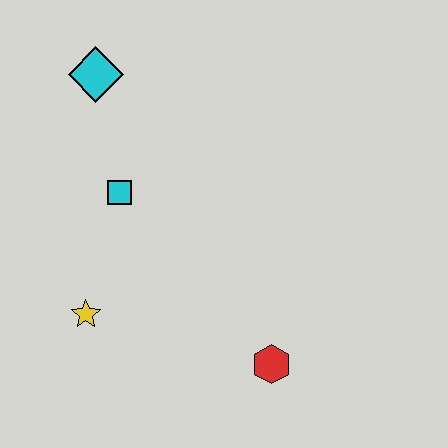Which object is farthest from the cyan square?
The red hexagon is farthest from the cyan square.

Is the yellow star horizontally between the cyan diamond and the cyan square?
No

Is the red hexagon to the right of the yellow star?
Yes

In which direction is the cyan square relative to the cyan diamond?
The cyan square is below the cyan diamond.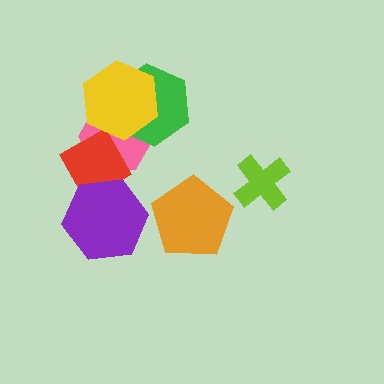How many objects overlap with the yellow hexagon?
3 objects overlap with the yellow hexagon.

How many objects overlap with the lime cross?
0 objects overlap with the lime cross.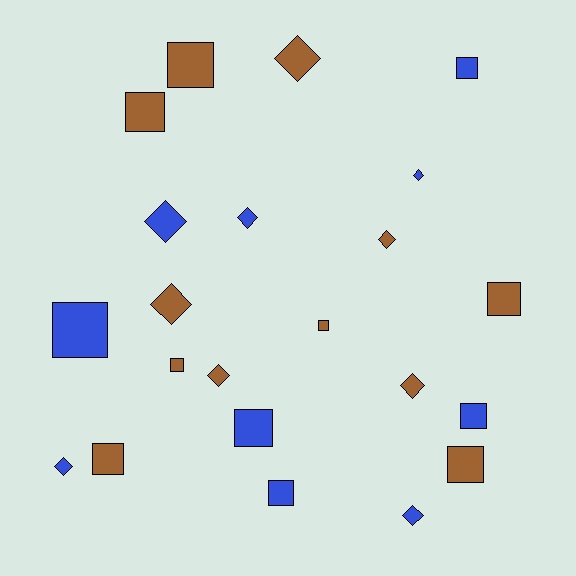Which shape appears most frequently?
Square, with 12 objects.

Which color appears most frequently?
Brown, with 12 objects.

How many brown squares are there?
There are 7 brown squares.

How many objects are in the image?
There are 22 objects.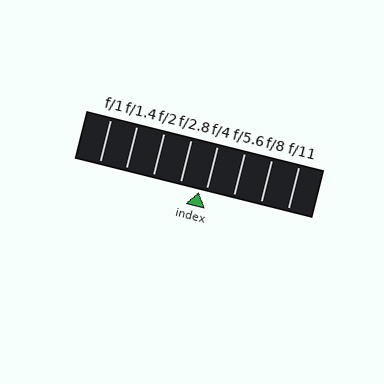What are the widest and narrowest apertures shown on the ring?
The widest aperture shown is f/1 and the narrowest is f/11.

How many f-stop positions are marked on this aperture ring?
There are 8 f-stop positions marked.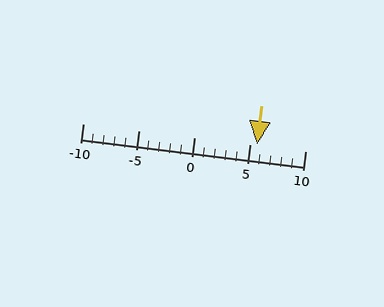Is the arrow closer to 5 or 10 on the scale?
The arrow is closer to 5.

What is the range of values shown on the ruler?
The ruler shows values from -10 to 10.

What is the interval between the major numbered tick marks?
The major tick marks are spaced 5 units apart.